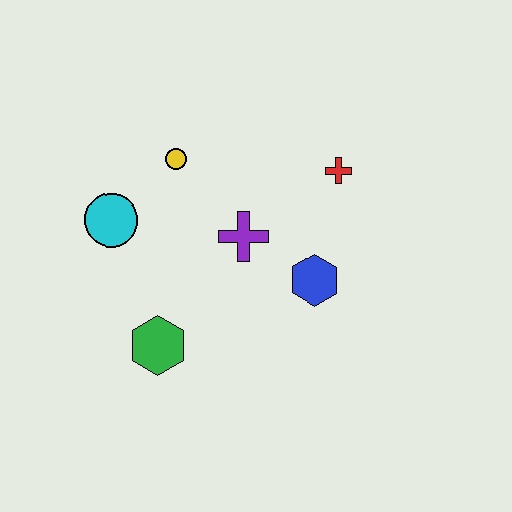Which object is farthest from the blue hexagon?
The cyan circle is farthest from the blue hexagon.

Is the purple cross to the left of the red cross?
Yes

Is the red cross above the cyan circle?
Yes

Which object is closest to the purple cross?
The blue hexagon is closest to the purple cross.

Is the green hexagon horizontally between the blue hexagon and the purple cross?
No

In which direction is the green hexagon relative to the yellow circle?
The green hexagon is below the yellow circle.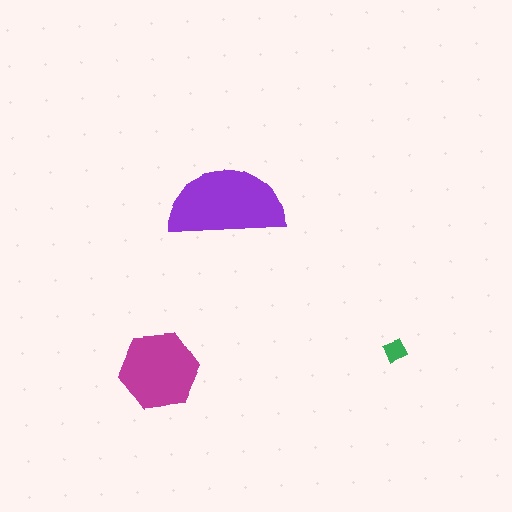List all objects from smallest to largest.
The green diamond, the magenta hexagon, the purple semicircle.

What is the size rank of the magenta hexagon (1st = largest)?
2nd.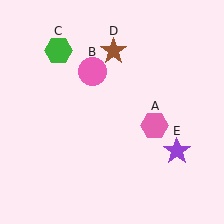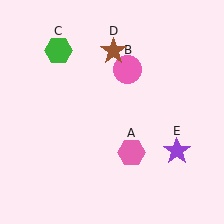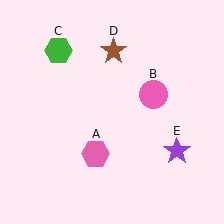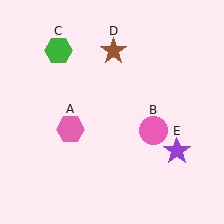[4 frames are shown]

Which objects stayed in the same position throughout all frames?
Green hexagon (object C) and brown star (object D) and purple star (object E) remained stationary.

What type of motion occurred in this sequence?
The pink hexagon (object A), pink circle (object B) rotated clockwise around the center of the scene.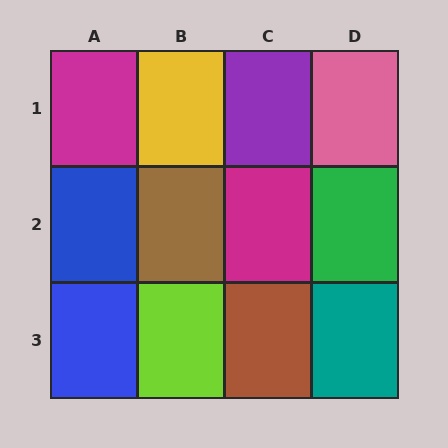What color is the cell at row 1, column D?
Pink.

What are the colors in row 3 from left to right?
Blue, lime, brown, teal.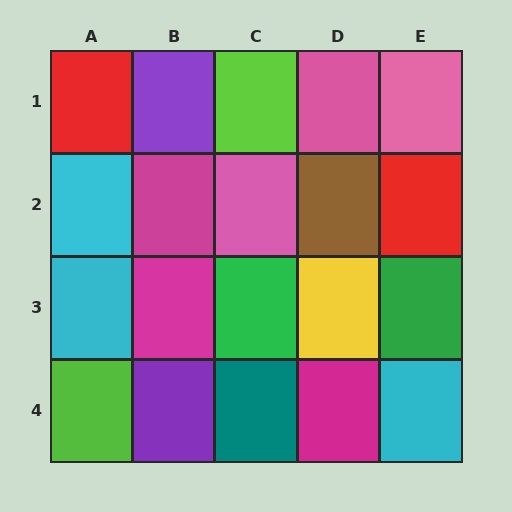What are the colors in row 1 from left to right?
Red, purple, lime, pink, pink.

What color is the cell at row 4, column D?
Magenta.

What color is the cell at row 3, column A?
Cyan.